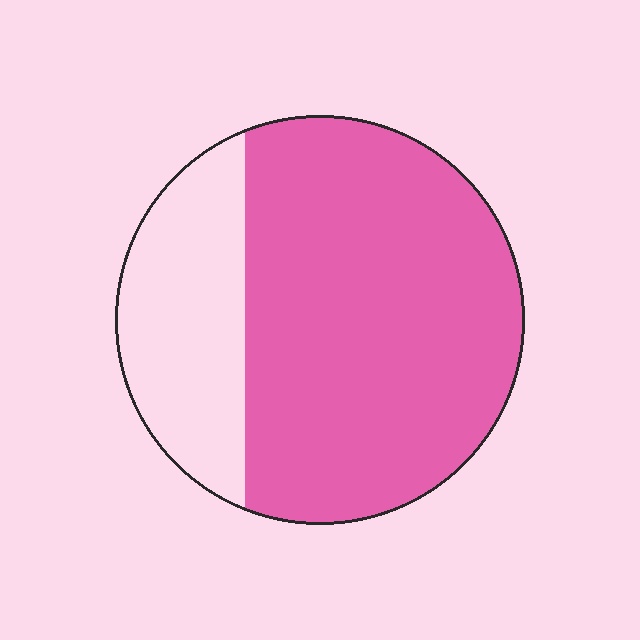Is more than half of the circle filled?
Yes.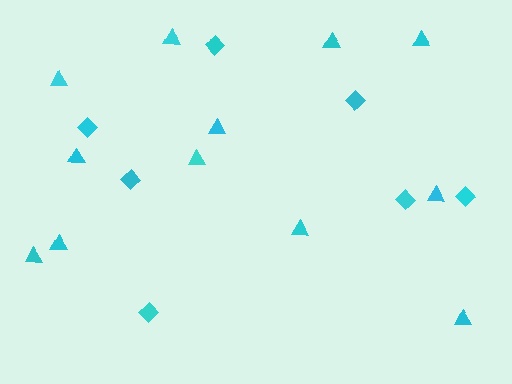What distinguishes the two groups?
There are 2 groups: one group of diamonds (7) and one group of triangles (12).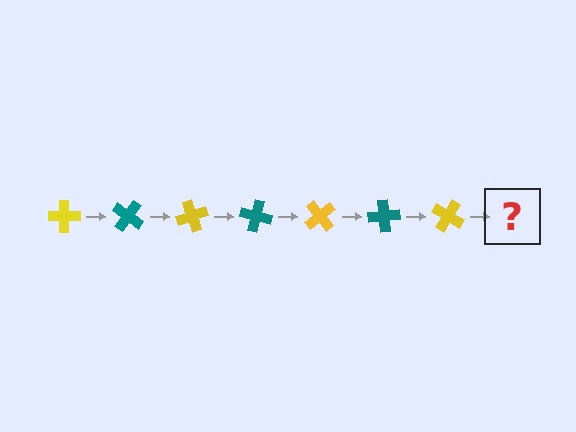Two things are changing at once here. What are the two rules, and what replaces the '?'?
The two rules are that it rotates 35 degrees each step and the color cycles through yellow and teal. The '?' should be a teal cross, rotated 245 degrees from the start.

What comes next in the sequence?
The next element should be a teal cross, rotated 245 degrees from the start.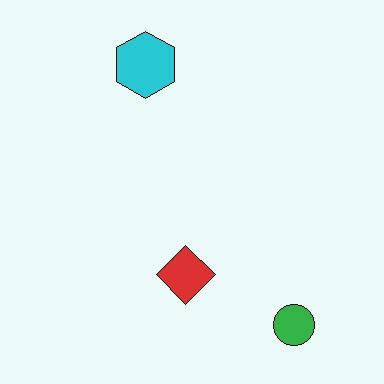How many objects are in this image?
There are 3 objects.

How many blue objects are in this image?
There are no blue objects.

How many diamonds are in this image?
There is 1 diamond.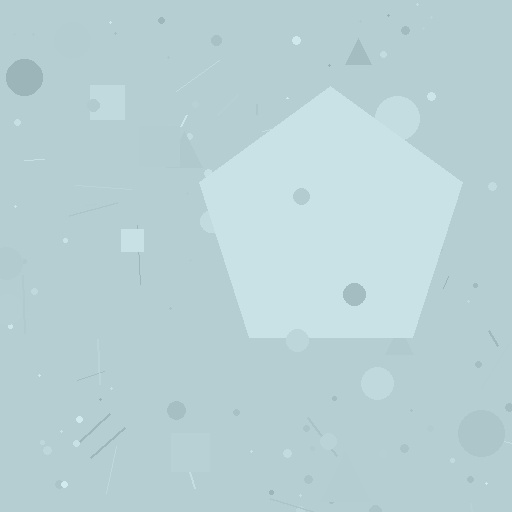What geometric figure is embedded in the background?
A pentagon is embedded in the background.